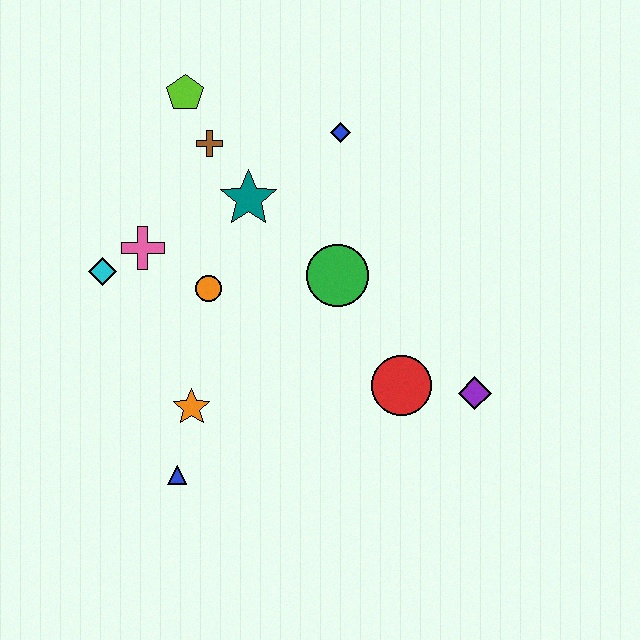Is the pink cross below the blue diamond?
Yes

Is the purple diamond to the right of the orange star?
Yes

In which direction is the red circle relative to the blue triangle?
The red circle is to the right of the blue triangle.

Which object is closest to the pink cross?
The cyan diamond is closest to the pink cross.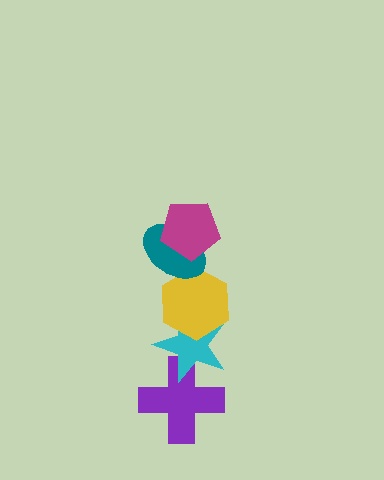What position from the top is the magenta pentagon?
The magenta pentagon is 1st from the top.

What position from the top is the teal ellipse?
The teal ellipse is 2nd from the top.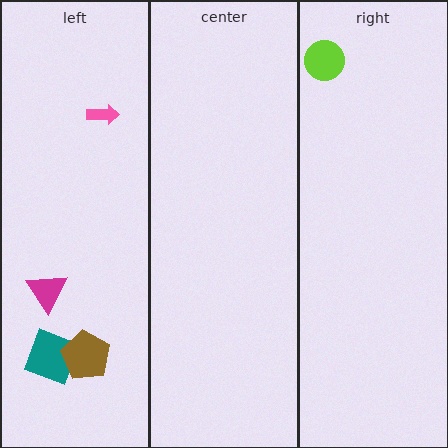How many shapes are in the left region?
4.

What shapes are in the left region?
The magenta triangle, the teal square, the brown pentagon, the pink arrow.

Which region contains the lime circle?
The right region.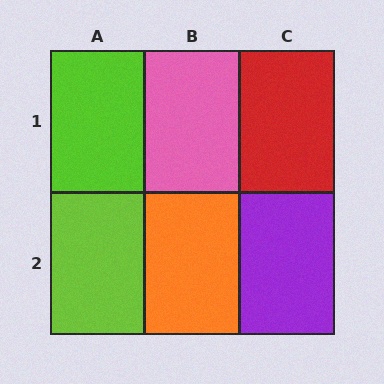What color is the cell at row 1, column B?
Pink.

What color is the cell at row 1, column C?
Red.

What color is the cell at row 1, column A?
Lime.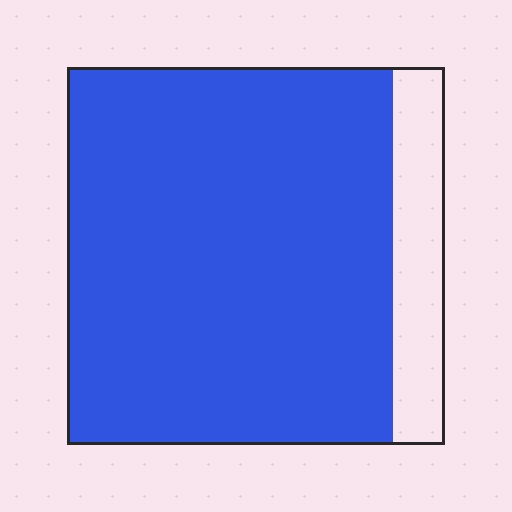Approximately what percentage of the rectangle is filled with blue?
Approximately 85%.